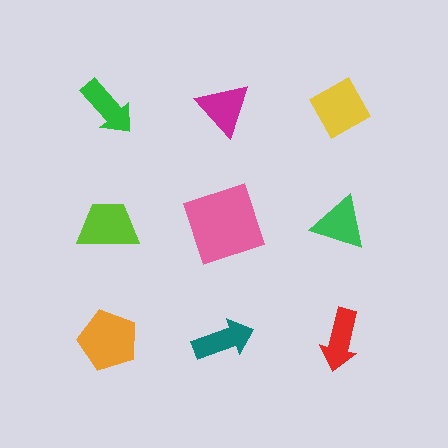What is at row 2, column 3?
A green triangle.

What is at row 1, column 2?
A magenta triangle.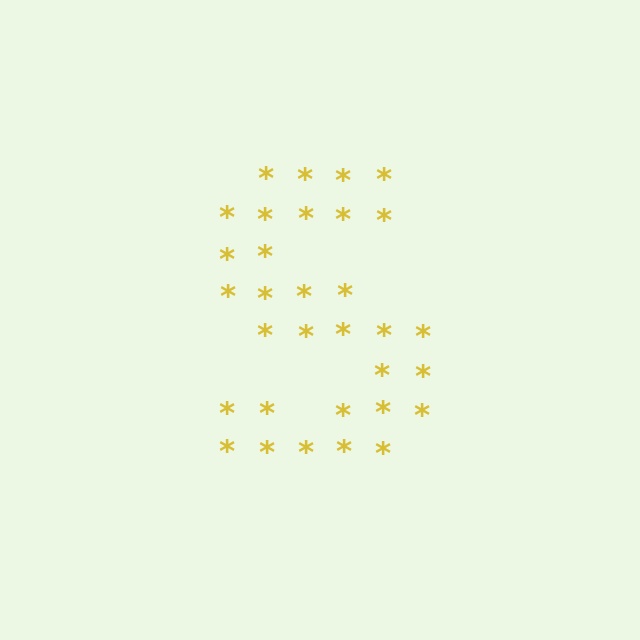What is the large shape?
The large shape is the letter S.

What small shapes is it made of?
It is made of small asterisks.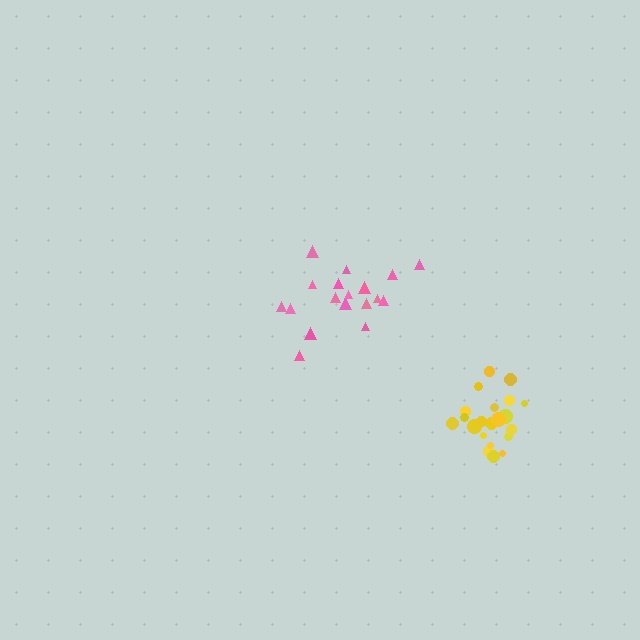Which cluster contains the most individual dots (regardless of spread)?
Yellow (22).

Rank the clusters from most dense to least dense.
yellow, pink.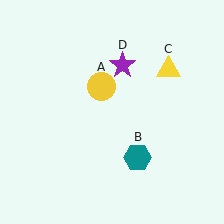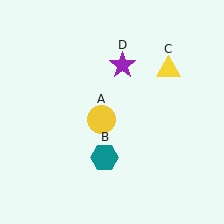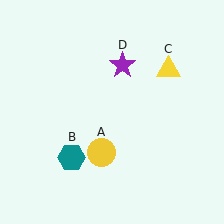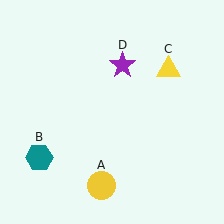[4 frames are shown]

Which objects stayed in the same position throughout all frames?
Yellow triangle (object C) and purple star (object D) remained stationary.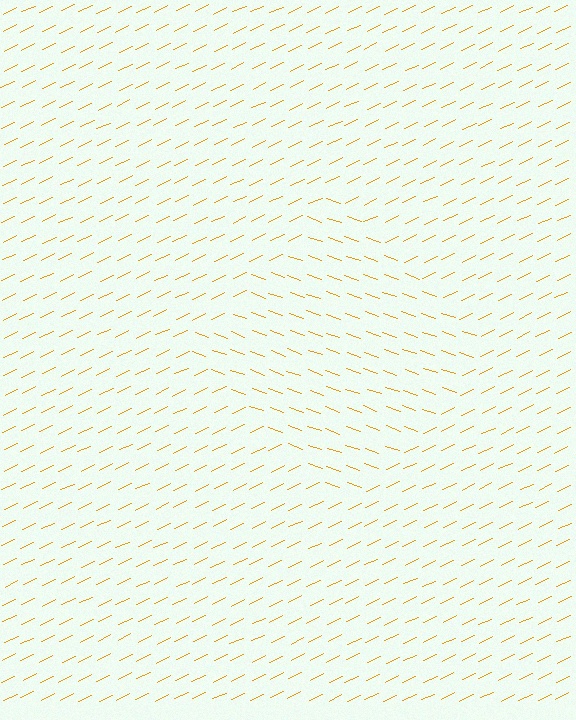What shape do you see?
I see a diamond.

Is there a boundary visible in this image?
Yes, there is a texture boundary formed by a change in line orientation.